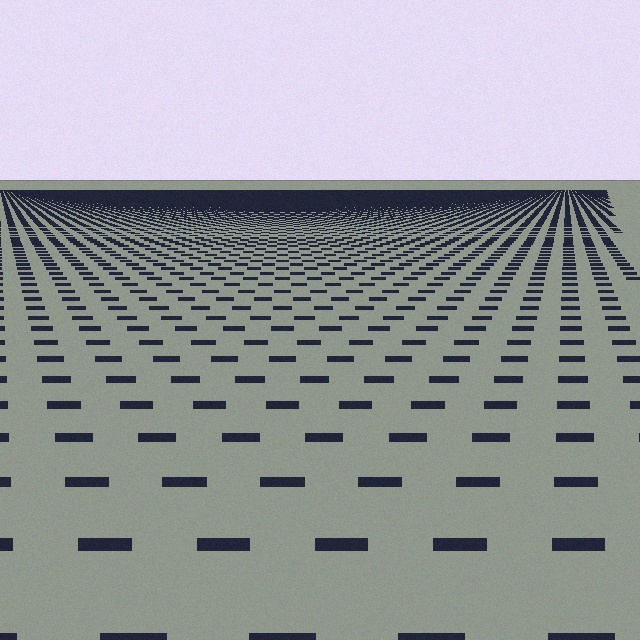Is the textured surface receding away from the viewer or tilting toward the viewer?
The surface is receding away from the viewer. Texture elements get smaller and denser toward the top.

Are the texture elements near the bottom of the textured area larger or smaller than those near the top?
Larger. Near the bottom, elements are closer to the viewer and appear at a bigger on-screen size.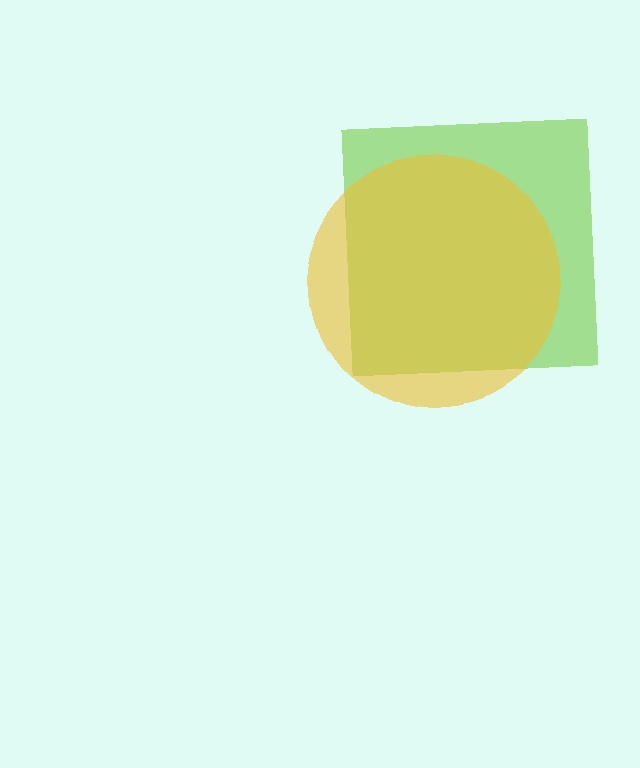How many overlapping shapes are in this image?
There are 2 overlapping shapes in the image.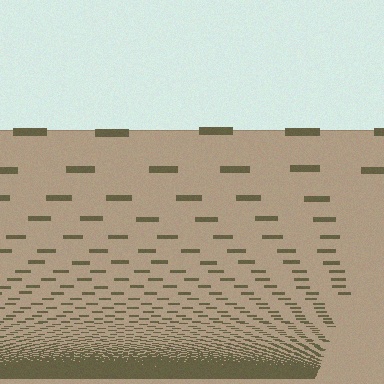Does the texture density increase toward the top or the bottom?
Density increases toward the bottom.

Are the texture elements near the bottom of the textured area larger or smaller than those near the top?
Smaller. The gradient is inverted — elements near the bottom are smaller and denser.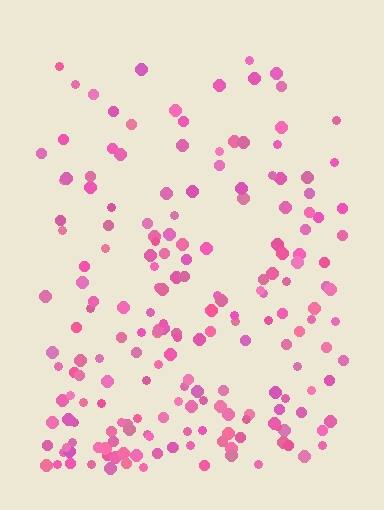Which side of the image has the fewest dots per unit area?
The top.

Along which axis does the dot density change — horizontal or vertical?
Vertical.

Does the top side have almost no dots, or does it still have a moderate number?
Still a moderate number, just noticeably fewer than the bottom.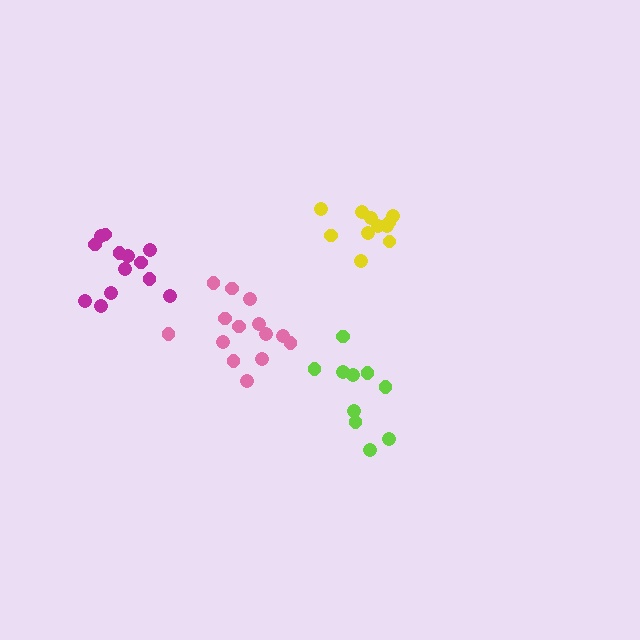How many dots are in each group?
Group 1: 10 dots, Group 2: 11 dots, Group 3: 13 dots, Group 4: 14 dots (48 total).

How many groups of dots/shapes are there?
There are 4 groups.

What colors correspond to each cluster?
The clusters are colored: lime, yellow, magenta, pink.